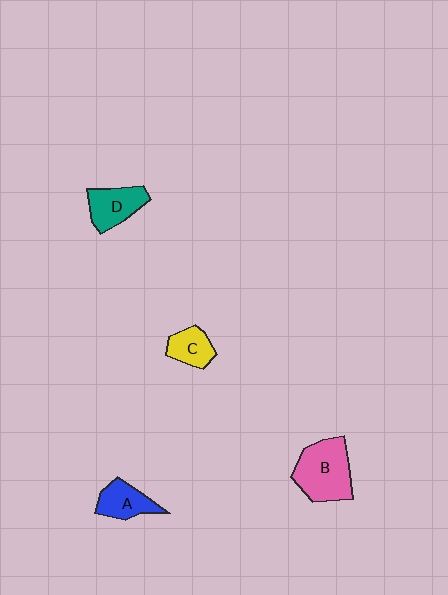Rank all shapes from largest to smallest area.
From largest to smallest: B (pink), D (teal), A (blue), C (yellow).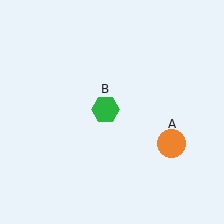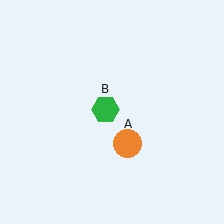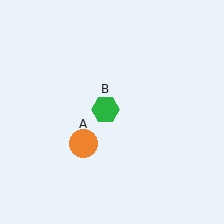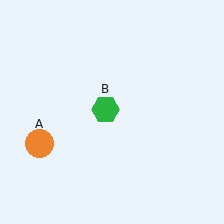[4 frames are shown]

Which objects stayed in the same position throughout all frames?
Green hexagon (object B) remained stationary.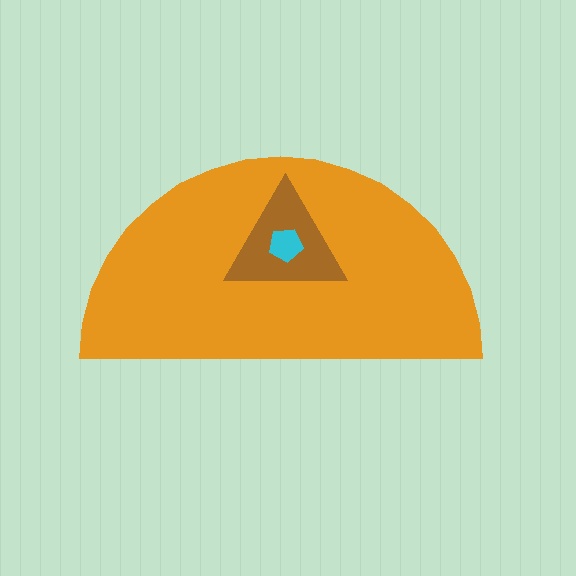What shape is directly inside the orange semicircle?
The brown triangle.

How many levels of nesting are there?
3.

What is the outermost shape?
The orange semicircle.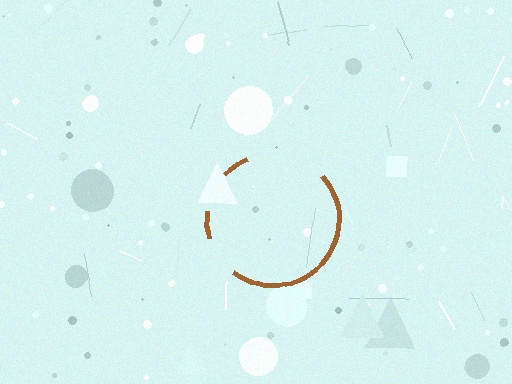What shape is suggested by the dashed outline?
The dashed outline suggests a circle.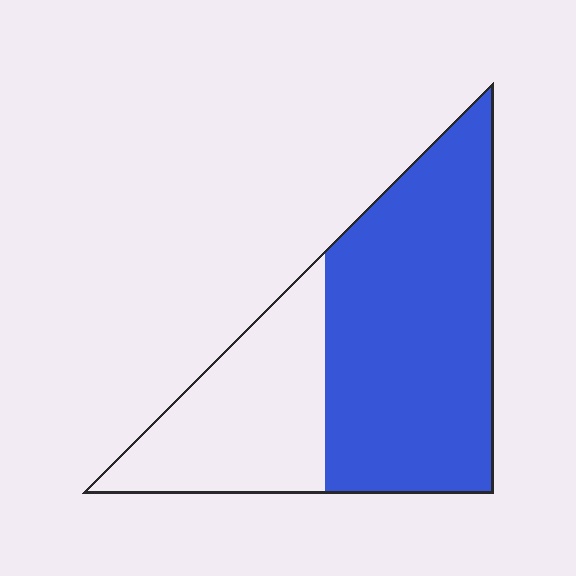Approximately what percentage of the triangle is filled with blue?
Approximately 65%.